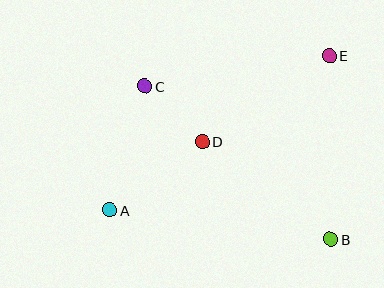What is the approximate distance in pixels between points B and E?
The distance between B and E is approximately 184 pixels.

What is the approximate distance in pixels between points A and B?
The distance between A and B is approximately 223 pixels.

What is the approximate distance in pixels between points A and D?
The distance between A and D is approximately 115 pixels.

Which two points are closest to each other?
Points C and D are closest to each other.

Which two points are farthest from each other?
Points A and E are farthest from each other.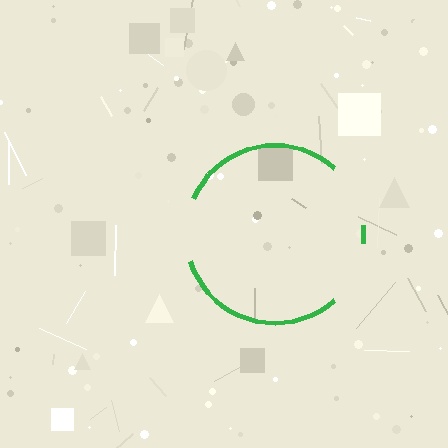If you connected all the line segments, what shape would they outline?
They would outline a circle.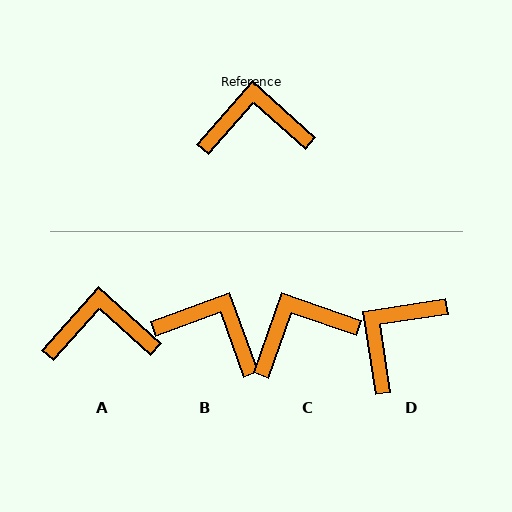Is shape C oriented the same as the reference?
No, it is off by about 23 degrees.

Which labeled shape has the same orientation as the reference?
A.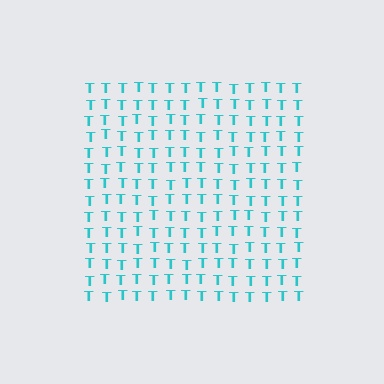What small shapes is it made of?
It is made of small letter T's.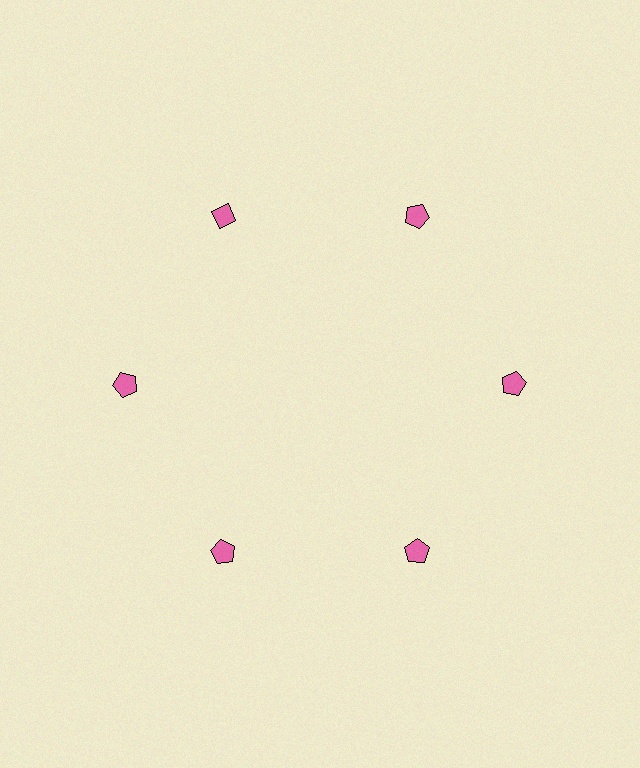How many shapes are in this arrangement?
There are 6 shapes arranged in a ring pattern.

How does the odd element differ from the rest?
It has a different shape: diamond instead of pentagon.